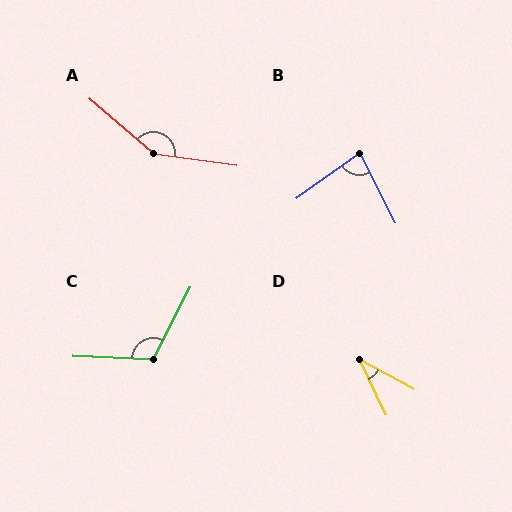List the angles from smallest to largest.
D (36°), B (81°), C (114°), A (147°).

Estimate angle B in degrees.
Approximately 81 degrees.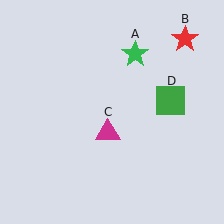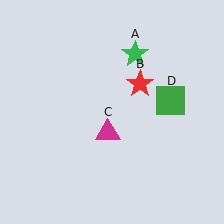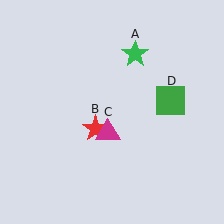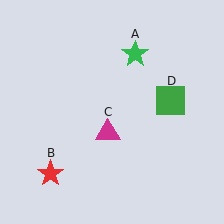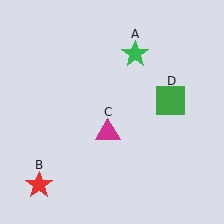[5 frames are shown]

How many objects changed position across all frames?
1 object changed position: red star (object B).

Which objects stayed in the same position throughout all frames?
Green star (object A) and magenta triangle (object C) and green square (object D) remained stationary.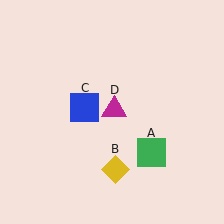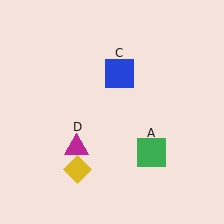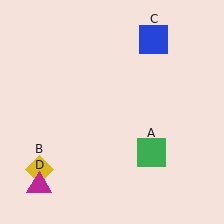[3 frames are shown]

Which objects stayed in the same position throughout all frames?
Green square (object A) remained stationary.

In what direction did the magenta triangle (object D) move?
The magenta triangle (object D) moved down and to the left.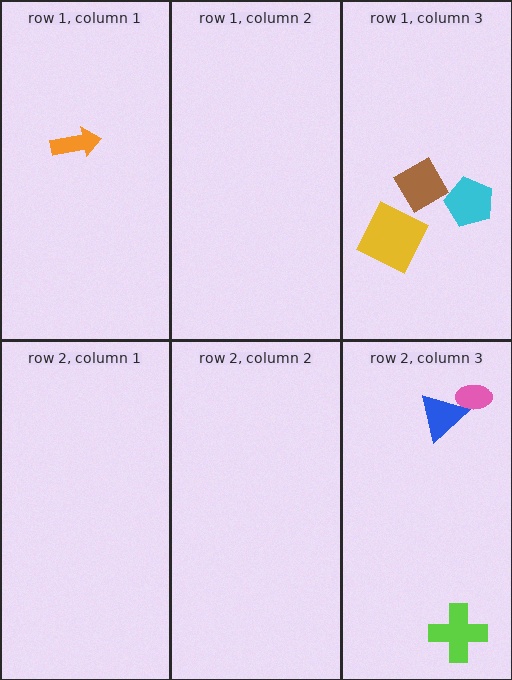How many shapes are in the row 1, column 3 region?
3.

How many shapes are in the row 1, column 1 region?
1.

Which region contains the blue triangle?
The row 2, column 3 region.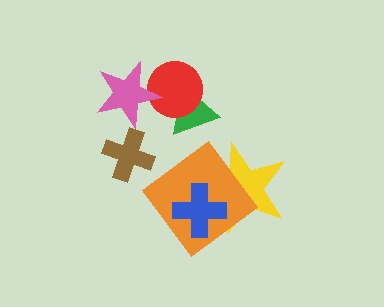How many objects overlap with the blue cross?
2 objects overlap with the blue cross.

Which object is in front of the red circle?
The pink star is in front of the red circle.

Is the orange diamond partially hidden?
Yes, it is partially covered by another shape.